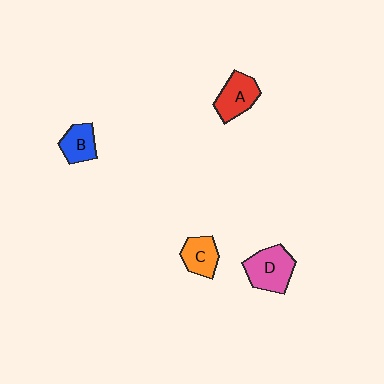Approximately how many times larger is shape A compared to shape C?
Approximately 1.2 times.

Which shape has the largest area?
Shape D (pink).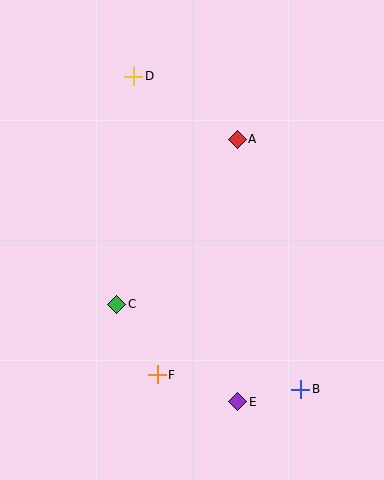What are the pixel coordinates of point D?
Point D is at (134, 76).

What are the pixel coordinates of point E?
Point E is at (238, 402).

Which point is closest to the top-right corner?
Point A is closest to the top-right corner.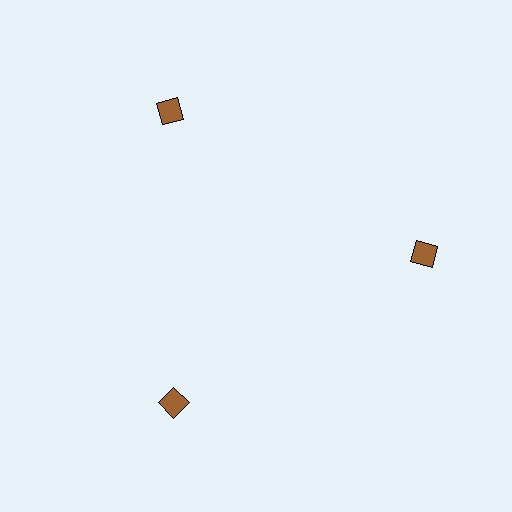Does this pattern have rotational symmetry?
Yes, this pattern has 3-fold rotational symmetry. It looks the same after rotating 120 degrees around the center.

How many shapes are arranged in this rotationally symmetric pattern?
There are 3 shapes, arranged in 3 groups of 1.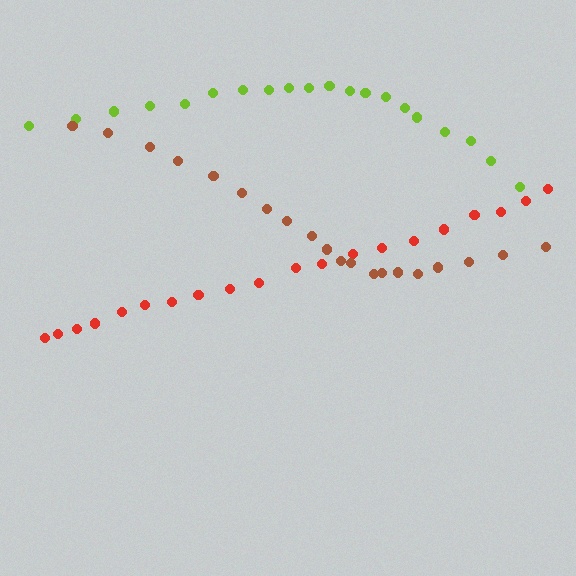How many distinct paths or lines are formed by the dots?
There are 3 distinct paths.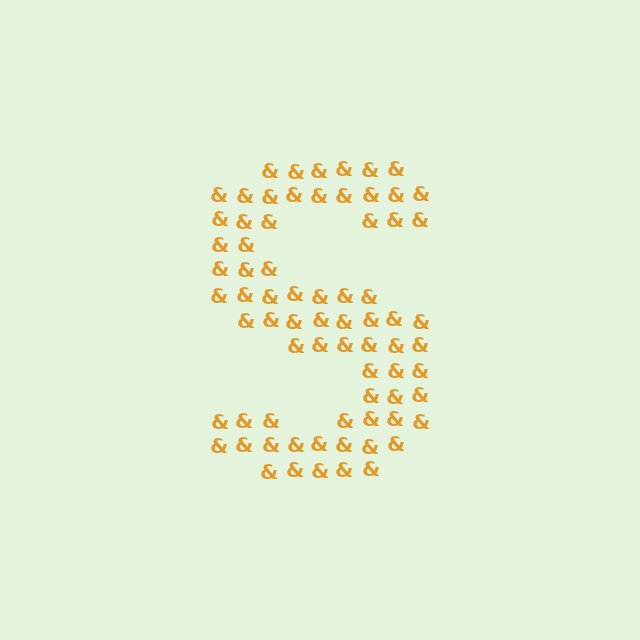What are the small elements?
The small elements are ampersands.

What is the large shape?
The large shape is the letter S.